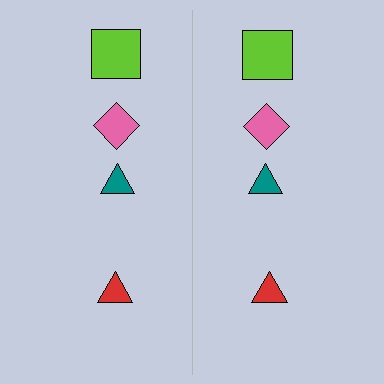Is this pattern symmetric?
Yes, this pattern has bilateral (reflection) symmetry.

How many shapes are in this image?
There are 8 shapes in this image.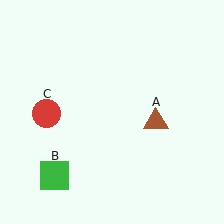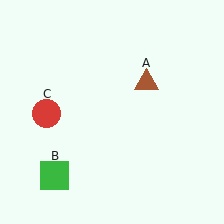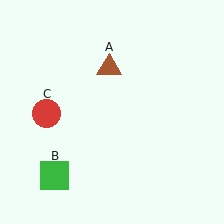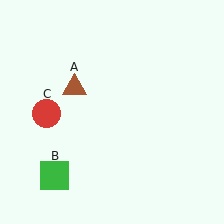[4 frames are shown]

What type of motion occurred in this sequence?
The brown triangle (object A) rotated counterclockwise around the center of the scene.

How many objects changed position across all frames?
1 object changed position: brown triangle (object A).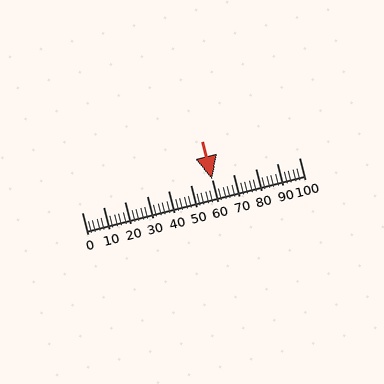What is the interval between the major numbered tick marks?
The major tick marks are spaced 10 units apart.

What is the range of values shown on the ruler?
The ruler shows values from 0 to 100.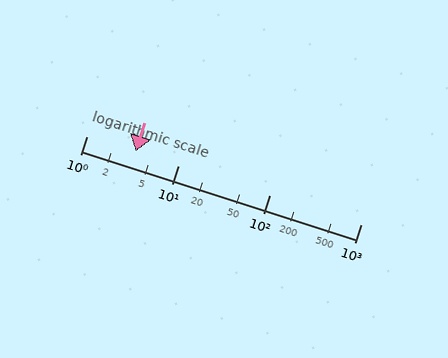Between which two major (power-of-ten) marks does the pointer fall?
The pointer is between 1 and 10.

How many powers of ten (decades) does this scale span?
The scale spans 3 decades, from 1 to 1000.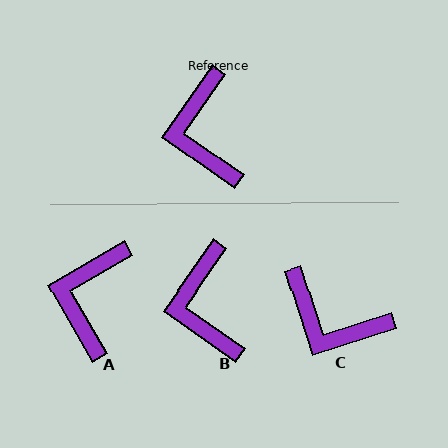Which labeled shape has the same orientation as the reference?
B.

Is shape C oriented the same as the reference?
No, it is off by about 53 degrees.